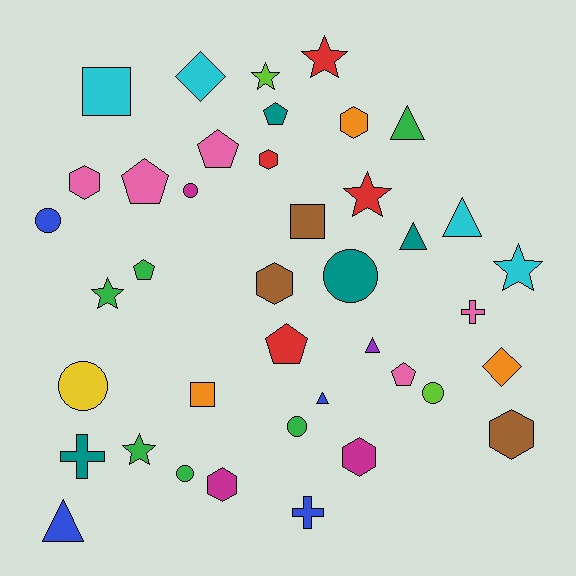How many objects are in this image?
There are 40 objects.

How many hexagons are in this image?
There are 7 hexagons.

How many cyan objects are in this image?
There are 4 cyan objects.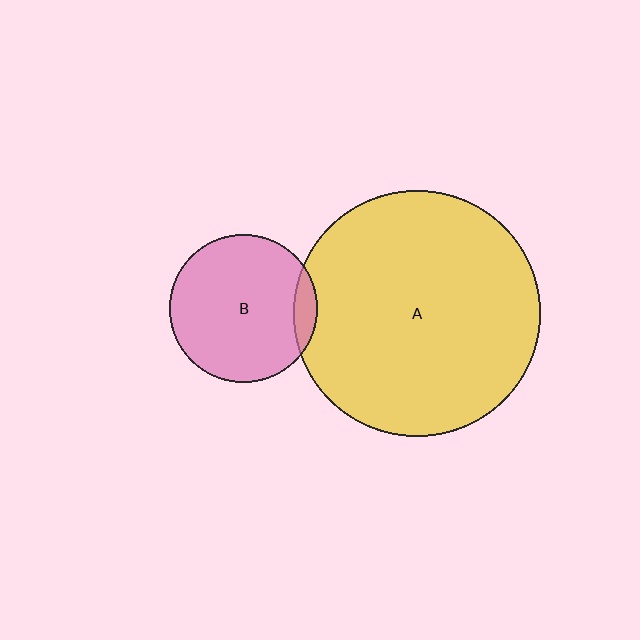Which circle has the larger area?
Circle A (yellow).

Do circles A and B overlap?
Yes.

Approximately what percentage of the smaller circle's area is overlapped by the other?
Approximately 10%.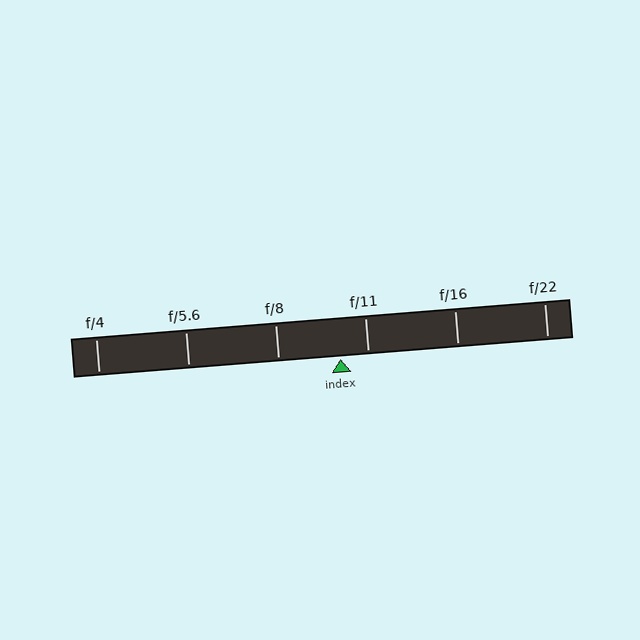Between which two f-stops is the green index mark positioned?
The index mark is between f/8 and f/11.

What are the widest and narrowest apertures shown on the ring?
The widest aperture shown is f/4 and the narrowest is f/22.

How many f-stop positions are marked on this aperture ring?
There are 6 f-stop positions marked.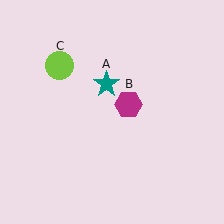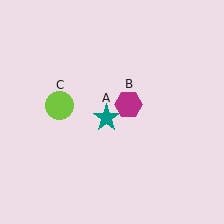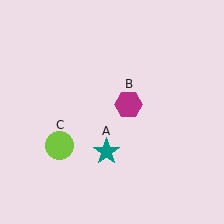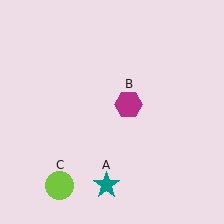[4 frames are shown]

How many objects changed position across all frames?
2 objects changed position: teal star (object A), lime circle (object C).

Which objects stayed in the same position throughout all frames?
Magenta hexagon (object B) remained stationary.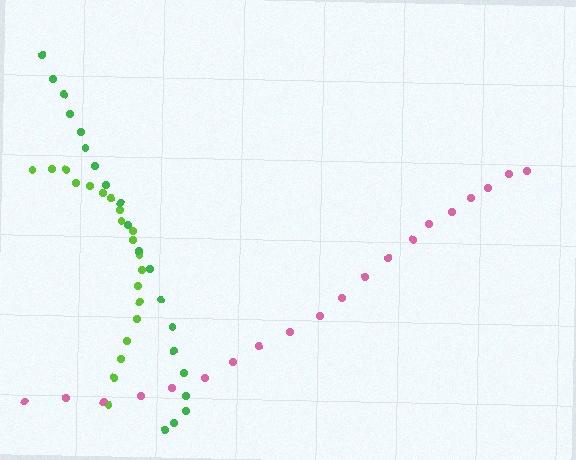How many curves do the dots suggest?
There are 3 distinct paths.